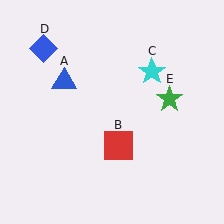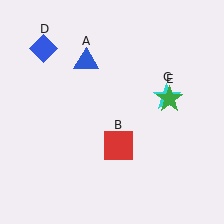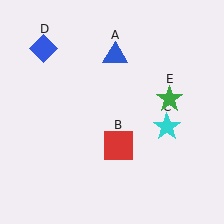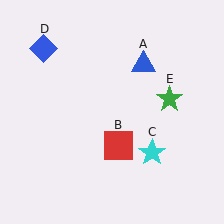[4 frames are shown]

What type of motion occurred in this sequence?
The blue triangle (object A), cyan star (object C) rotated clockwise around the center of the scene.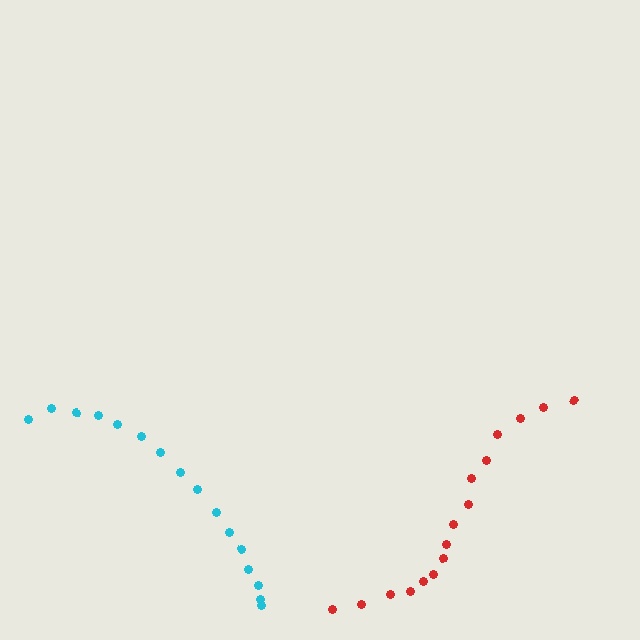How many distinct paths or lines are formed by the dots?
There are 2 distinct paths.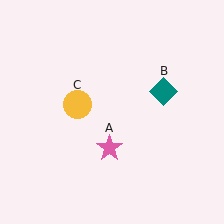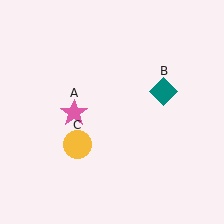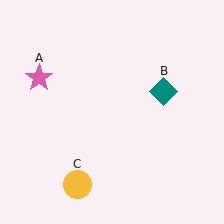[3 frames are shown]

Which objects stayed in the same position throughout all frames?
Teal diamond (object B) remained stationary.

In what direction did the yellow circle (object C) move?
The yellow circle (object C) moved down.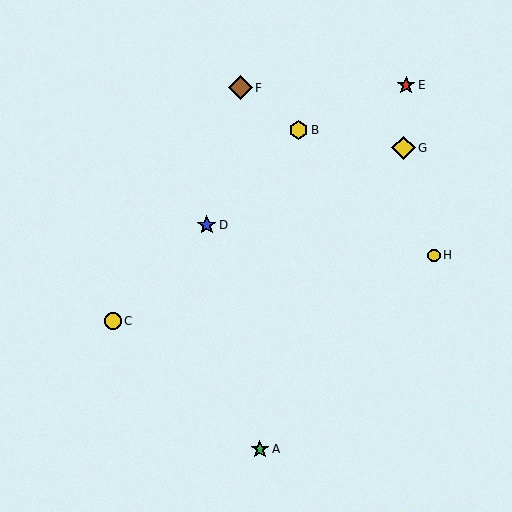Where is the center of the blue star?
The center of the blue star is at (207, 225).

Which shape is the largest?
The yellow diamond (labeled G) is the largest.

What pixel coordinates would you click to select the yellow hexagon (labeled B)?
Click at (299, 130) to select the yellow hexagon B.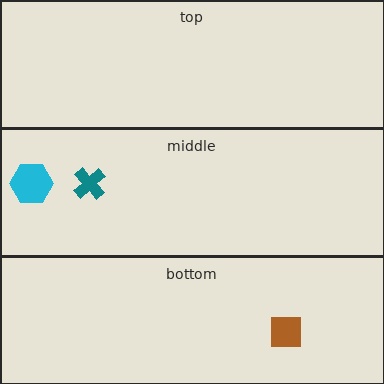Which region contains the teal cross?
The middle region.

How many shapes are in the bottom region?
1.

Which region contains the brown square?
The bottom region.